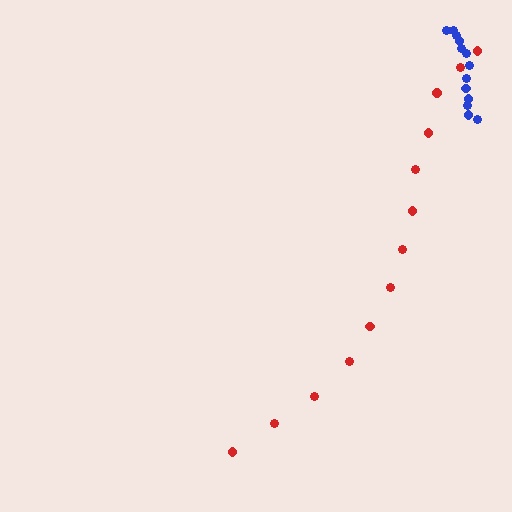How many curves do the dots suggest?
There are 2 distinct paths.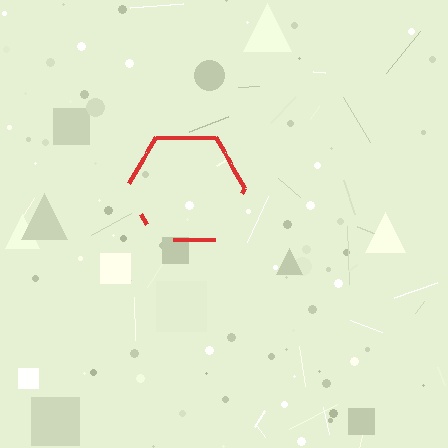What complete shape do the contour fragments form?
The contour fragments form a hexagon.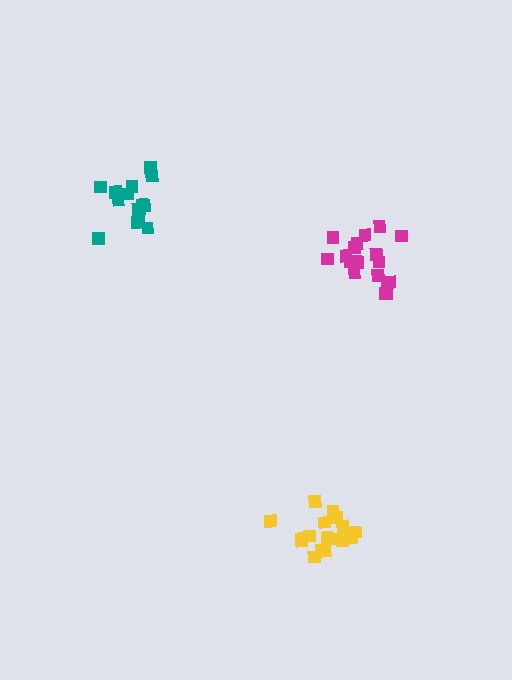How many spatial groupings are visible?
There are 3 spatial groupings.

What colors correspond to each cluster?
The clusters are colored: magenta, teal, yellow.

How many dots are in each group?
Group 1: 19 dots, Group 2: 15 dots, Group 3: 19 dots (53 total).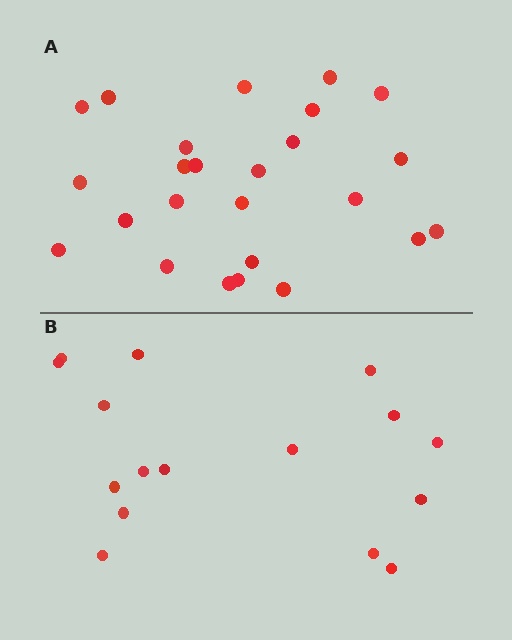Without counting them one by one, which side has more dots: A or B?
Region A (the top region) has more dots.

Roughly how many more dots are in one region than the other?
Region A has roughly 8 or so more dots than region B.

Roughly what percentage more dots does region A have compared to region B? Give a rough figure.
About 55% more.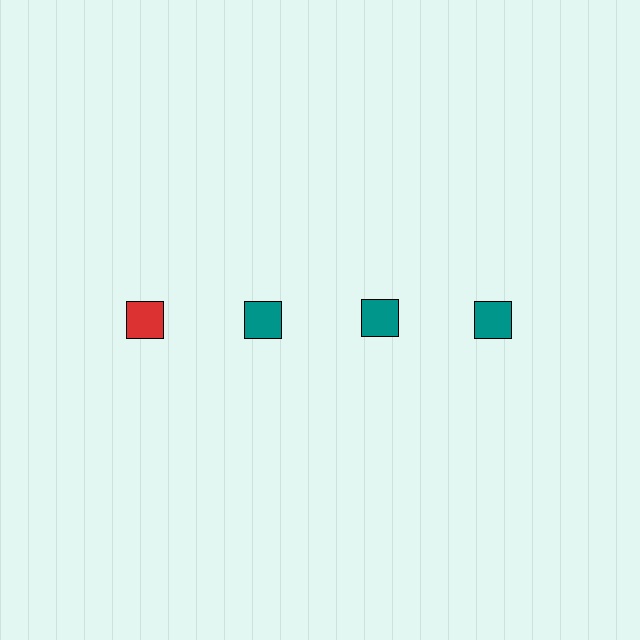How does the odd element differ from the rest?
It has a different color: red instead of teal.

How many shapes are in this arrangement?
There are 4 shapes arranged in a grid pattern.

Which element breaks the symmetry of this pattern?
The red square in the top row, leftmost column breaks the symmetry. All other shapes are teal squares.